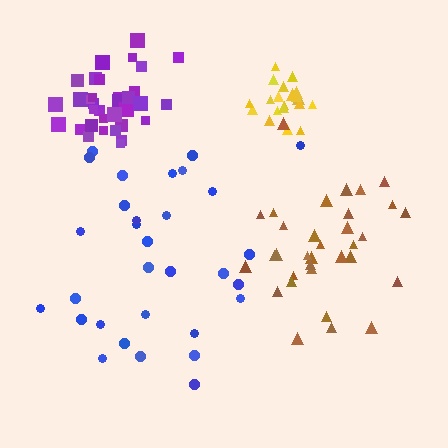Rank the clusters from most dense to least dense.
purple, yellow, brown, blue.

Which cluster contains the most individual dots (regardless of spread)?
Purple (35).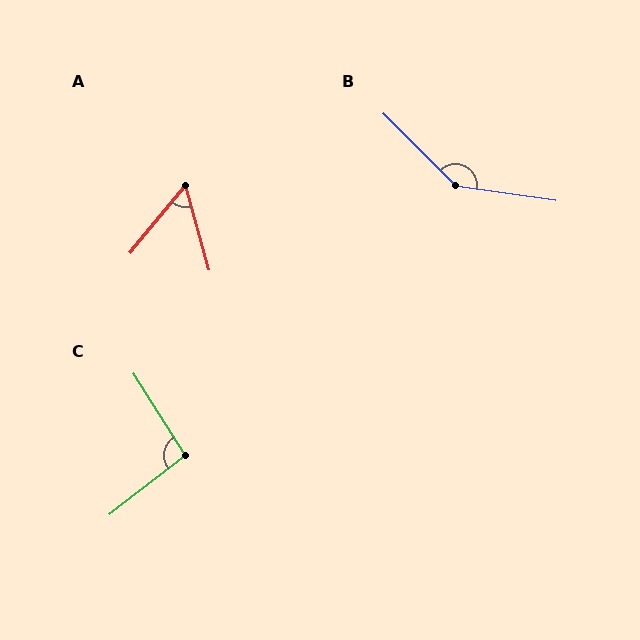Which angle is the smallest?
A, at approximately 55 degrees.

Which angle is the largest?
B, at approximately 143 degrees.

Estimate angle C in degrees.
Approximately 96 degrees.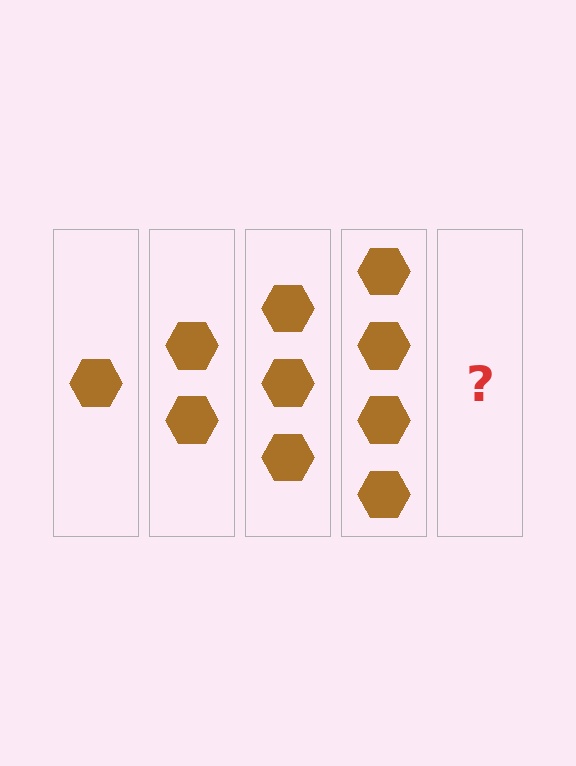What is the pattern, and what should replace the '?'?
The pattern is that each step adds one more hexagon. The '?' should be 5 hexagons.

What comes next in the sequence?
The next element should be 5 hexagons.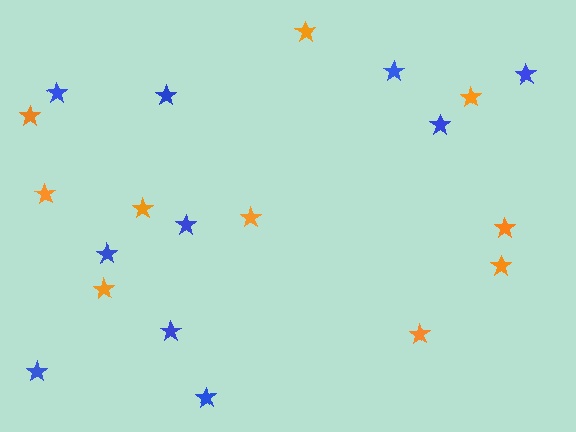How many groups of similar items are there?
There are 2 groups: one group of orange stars (10) and one group of blue stars (10).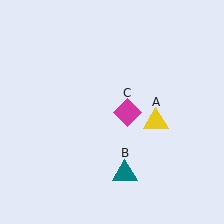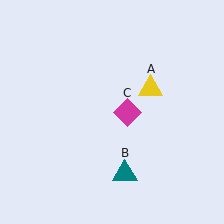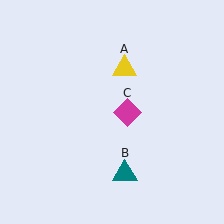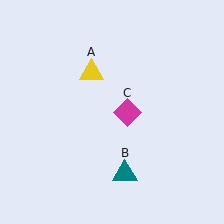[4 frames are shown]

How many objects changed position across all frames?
1 object changed position: yellow triangle (object A).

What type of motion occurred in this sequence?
The yellow triangle (object A) rotated counterclockwise around the center of the scene.